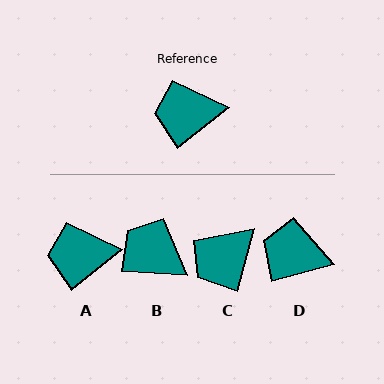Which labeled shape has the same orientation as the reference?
A.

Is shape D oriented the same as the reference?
No, it is off by about 23 degrees.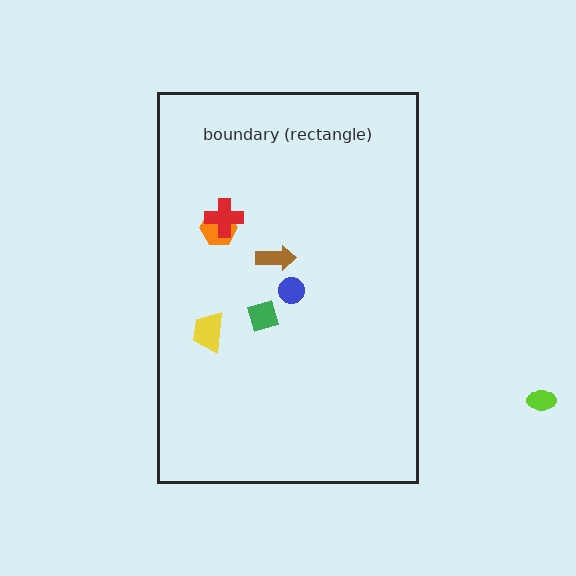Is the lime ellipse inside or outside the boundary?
Outside.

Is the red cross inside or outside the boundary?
Inside.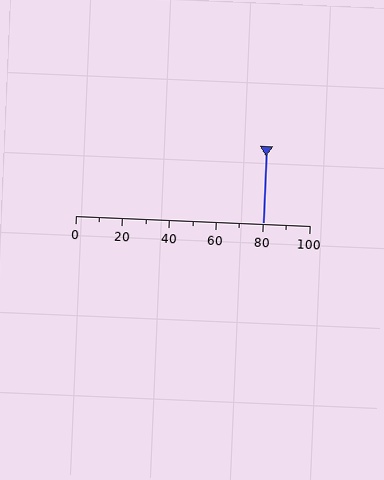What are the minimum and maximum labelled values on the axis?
The axis runs from 0 to 100.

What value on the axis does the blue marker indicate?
The marker indicates approximately 80.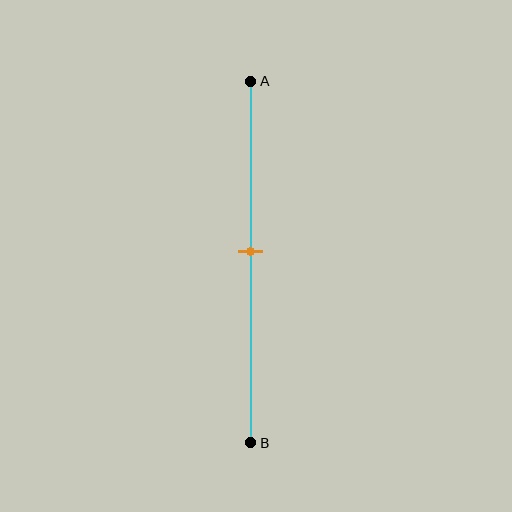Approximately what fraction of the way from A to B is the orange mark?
The orange mark is approximately 45% of the way from A to B.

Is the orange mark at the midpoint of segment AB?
Yes, the mark is approximately at the midpoint.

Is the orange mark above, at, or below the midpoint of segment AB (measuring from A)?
The orange mark is approximately at the midpoint of segment AB.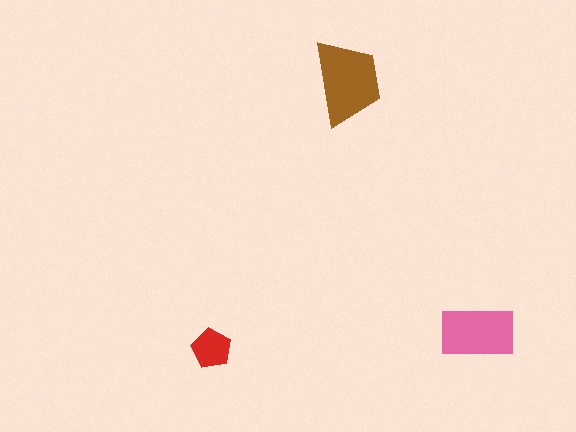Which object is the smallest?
The red pentagon.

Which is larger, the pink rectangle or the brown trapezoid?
The brown trapezoid.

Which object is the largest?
The brown trapezoid.